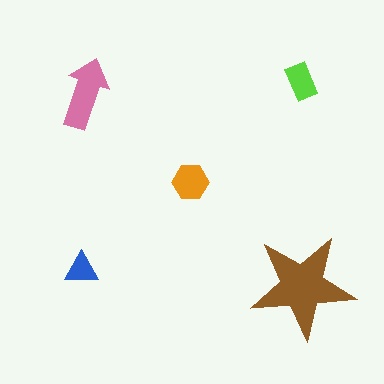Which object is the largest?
The brown star.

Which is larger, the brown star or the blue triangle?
The brown star.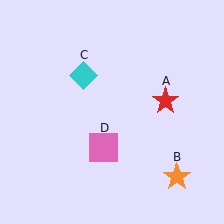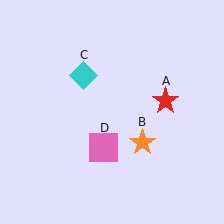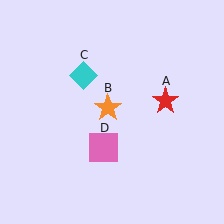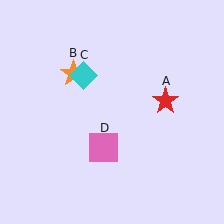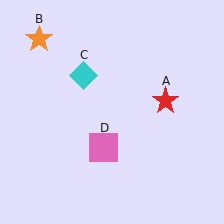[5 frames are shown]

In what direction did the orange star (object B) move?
The orange star (object B) moved up and to the left.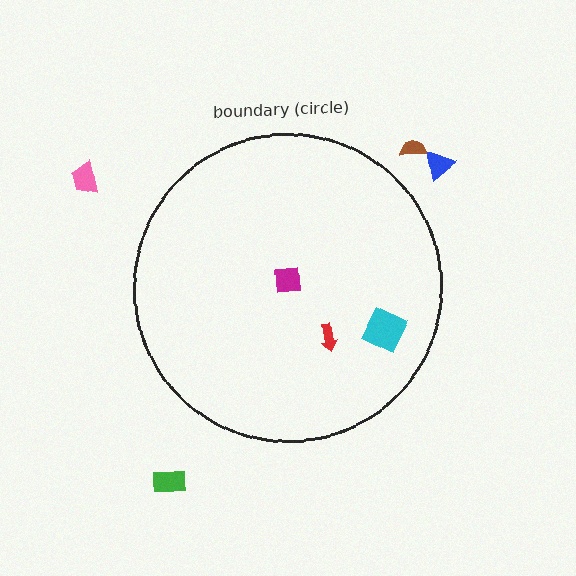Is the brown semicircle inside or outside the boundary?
Outside.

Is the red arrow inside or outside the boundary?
Inside.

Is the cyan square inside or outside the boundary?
Inside.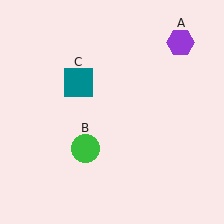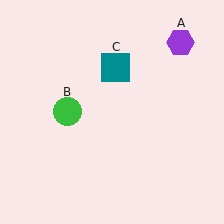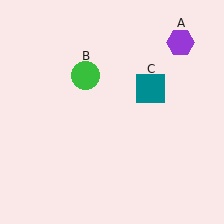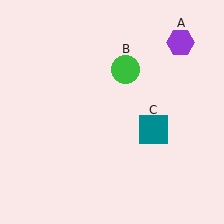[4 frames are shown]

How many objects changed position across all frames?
2 objects changed position: green circle (object B), teal square (object C).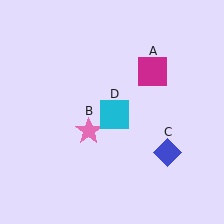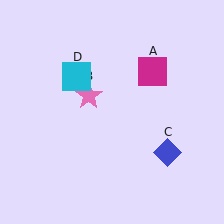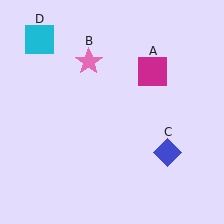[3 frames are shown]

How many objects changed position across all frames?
2 objects changed position: pink star (object B), cyan square (object D).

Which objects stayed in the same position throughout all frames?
Magenta square (object A) and blue diamond (object C) remained stationary.